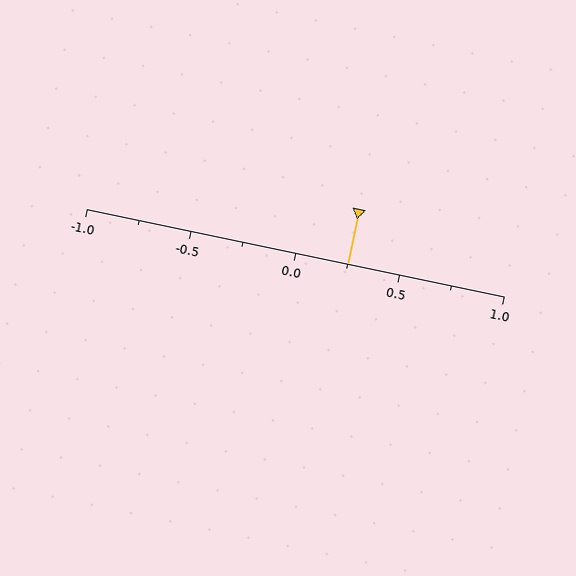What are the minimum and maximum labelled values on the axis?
The axis runs from -1.0 to 1.0.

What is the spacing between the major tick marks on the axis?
The major ticks are spaced 0.5 apart.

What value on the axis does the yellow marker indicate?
The marker indicates approximately 0.25.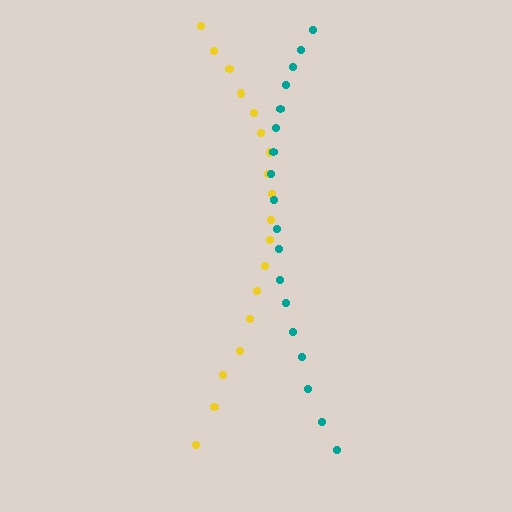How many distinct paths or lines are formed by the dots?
There are 2 distinct paths.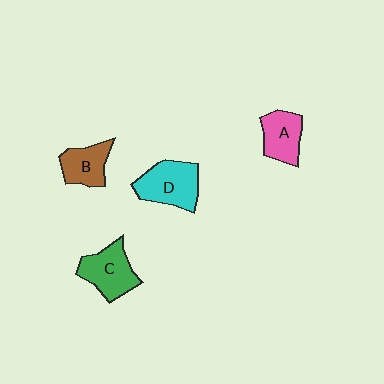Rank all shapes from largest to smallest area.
From largest to smallest: D (cyan), C (green), A (pink), B (brown).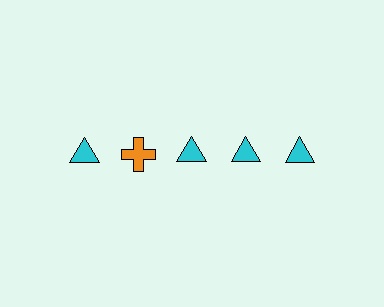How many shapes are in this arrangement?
There are 5 shapes arranged in a grid pattern.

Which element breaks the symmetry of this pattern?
The orange cross in the top row, second from left column breaks the symmetry. All other shapes are cyan triangles.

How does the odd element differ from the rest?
It differs in both color (orange instead of cyan) and shape (cross instead of triangle).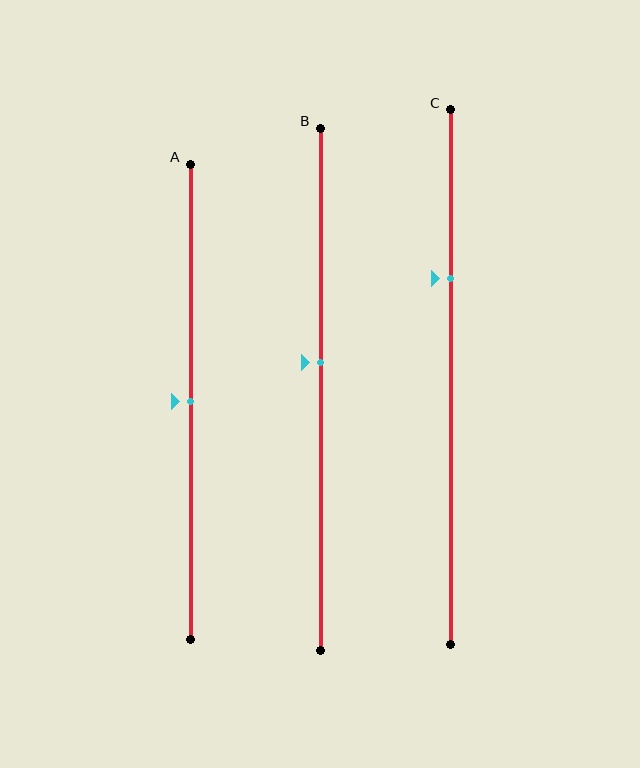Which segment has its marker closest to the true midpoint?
Segment A has its marker closest to the true midpoint.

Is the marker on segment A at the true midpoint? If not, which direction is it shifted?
Yes, the marker on segment A is at the true midpoint.